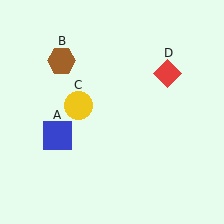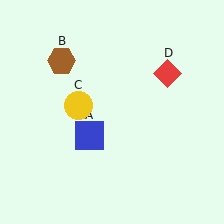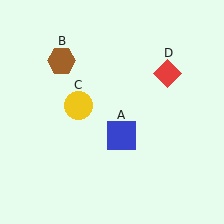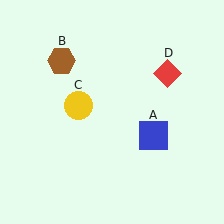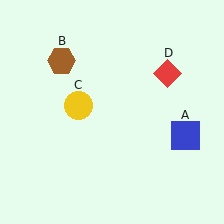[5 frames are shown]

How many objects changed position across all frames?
1 object changed position: blue square (object A).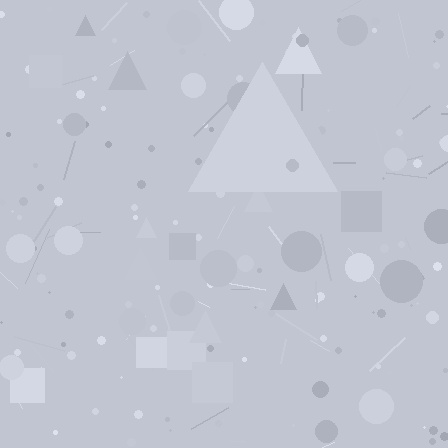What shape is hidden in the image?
A triangle is hidden in the image.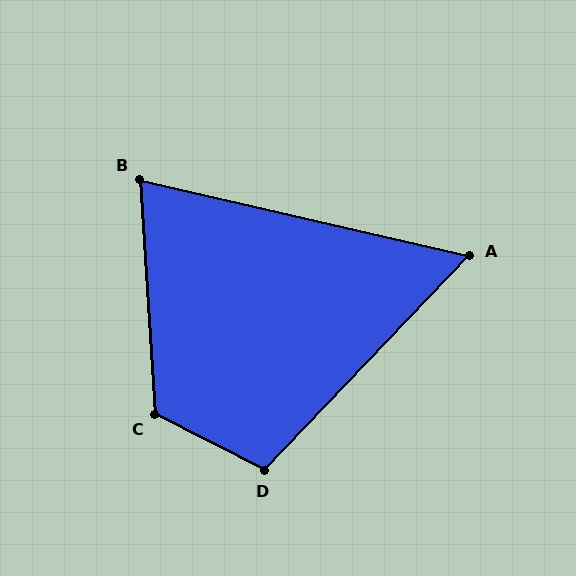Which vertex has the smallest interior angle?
A, at approximately 59 degrees.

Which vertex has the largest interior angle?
C, at approximately 121 degrees.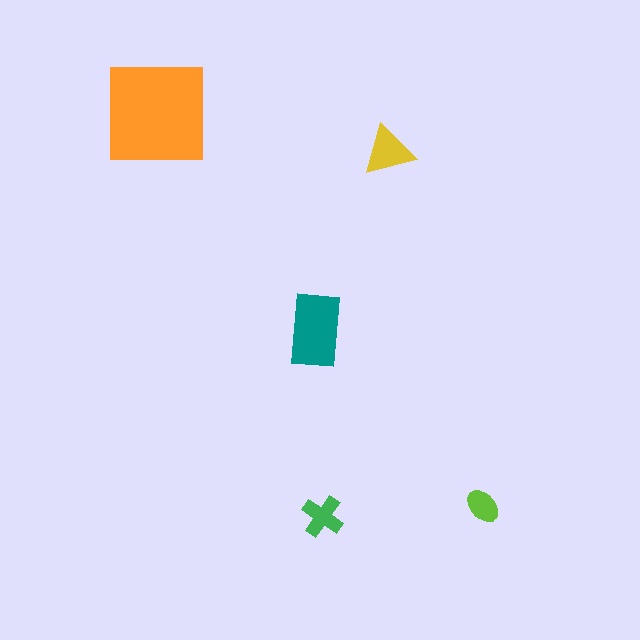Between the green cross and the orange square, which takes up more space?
The orange square.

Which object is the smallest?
The lime ellipse.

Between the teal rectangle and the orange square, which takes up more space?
The orange square.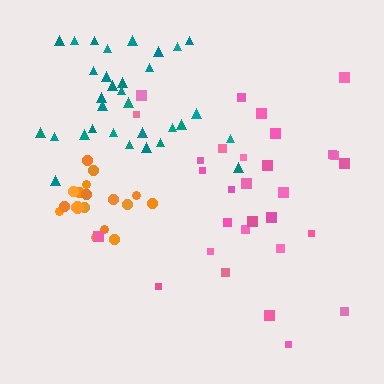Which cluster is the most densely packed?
Orange.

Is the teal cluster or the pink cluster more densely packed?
Teal.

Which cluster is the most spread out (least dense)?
Pink.